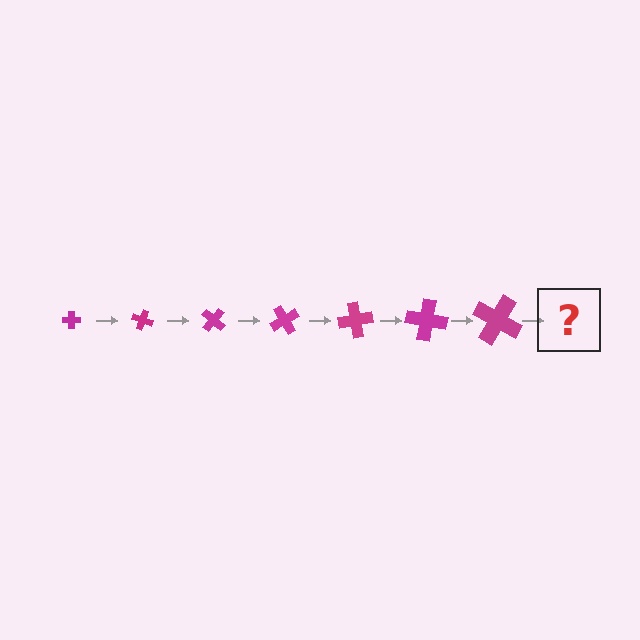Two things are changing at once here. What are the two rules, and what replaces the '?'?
The two rules are that the cross grows larger each step and it rotates 20 degrees each step. The '?' should be a cross, larger than the previous one and rotated 140 degrees from the start.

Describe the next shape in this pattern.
It should be a cross, larger than the previous one and rotated 140 degrees from the start.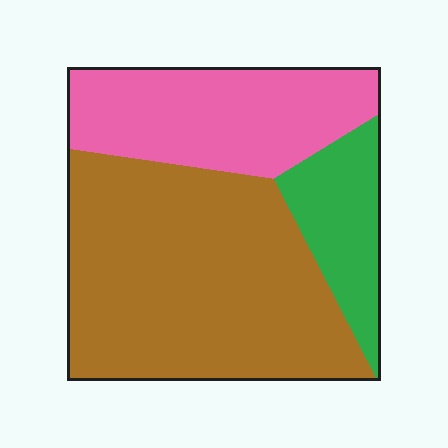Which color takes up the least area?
Green, at roughly 15%.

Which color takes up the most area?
Brown, at roughly 55%.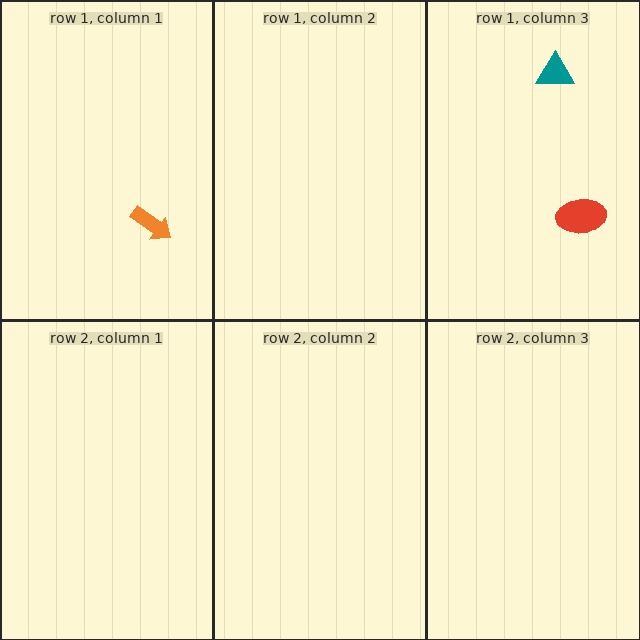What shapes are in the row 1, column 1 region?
The orange arrow.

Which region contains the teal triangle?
The row 1, column 3 region.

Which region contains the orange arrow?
The row 1, column 1 region.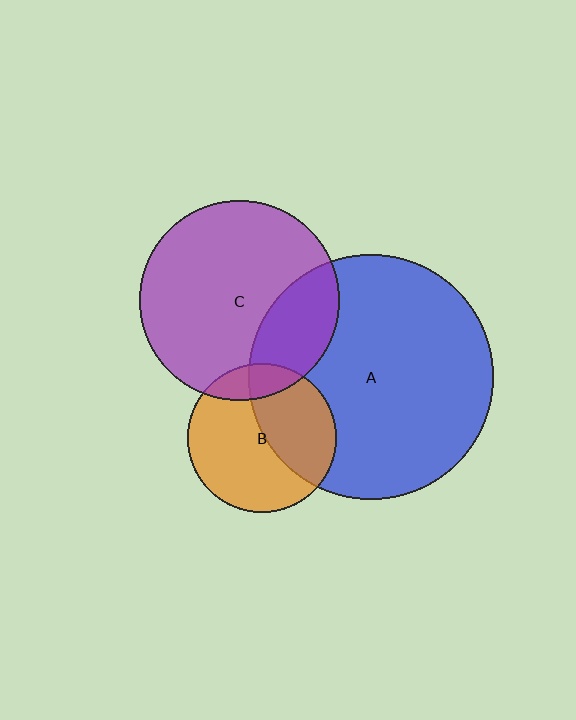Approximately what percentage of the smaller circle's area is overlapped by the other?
Approximately 40%.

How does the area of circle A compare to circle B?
Approximately 2.7 times.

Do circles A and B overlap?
Yes.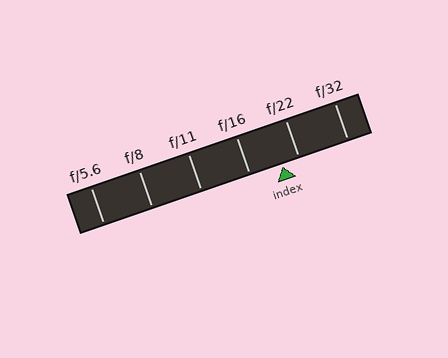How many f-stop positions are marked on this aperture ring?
There are 6 f-stop positions marked.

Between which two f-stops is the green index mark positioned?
The index mark is between f/16 and f/22.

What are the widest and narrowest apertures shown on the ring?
The widest aperture shown is f/5.6 and the narrowest is f/32.